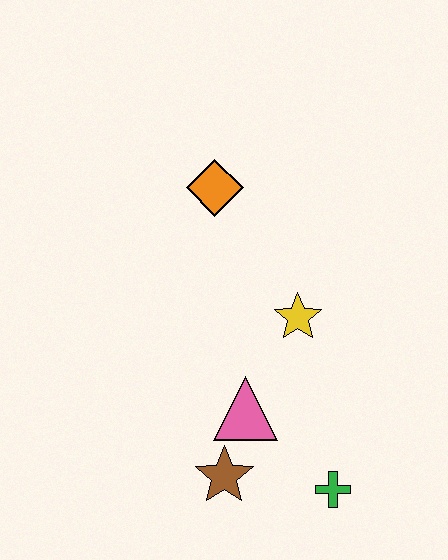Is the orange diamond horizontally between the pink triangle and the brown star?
No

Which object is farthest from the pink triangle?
The orange diamond is farthest from the pink triangle.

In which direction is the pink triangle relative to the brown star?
The pink triangle is above the brown star.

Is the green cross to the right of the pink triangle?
Yes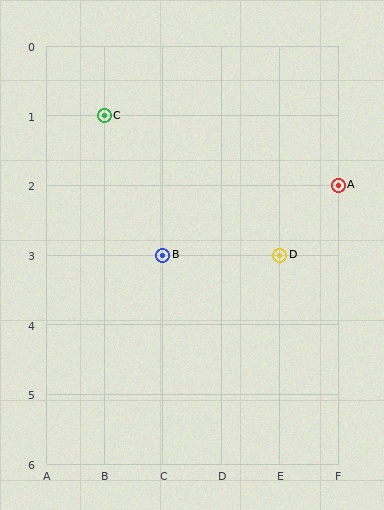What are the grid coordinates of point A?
Point A is at grid coordinates (F, 2).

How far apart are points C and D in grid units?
Points C and D are 3 columns and 2 rows apart (about 3.6 grid units diagonally).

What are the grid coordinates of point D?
Point D is at grid coordinates (E, 3).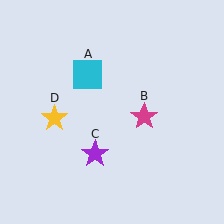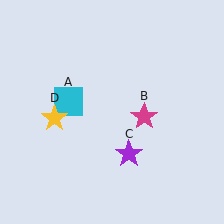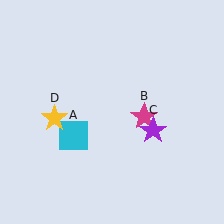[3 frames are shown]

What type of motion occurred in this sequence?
The cyan square (object A), purple star (object C) rotated counterclockwise around the center of the scene.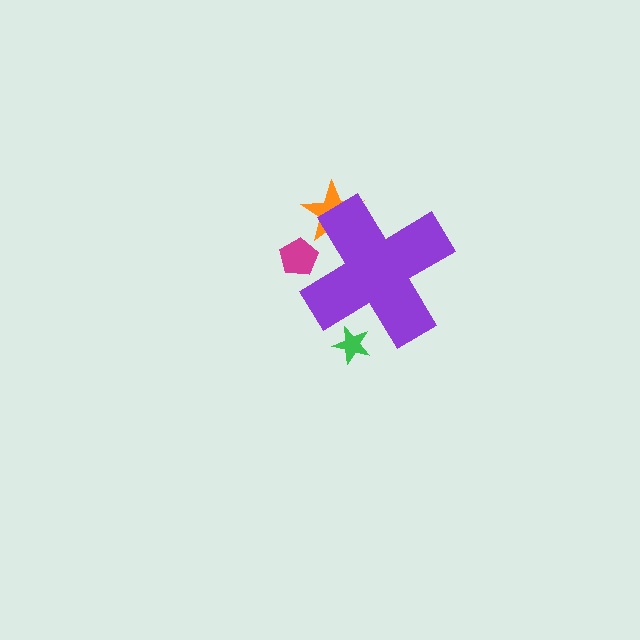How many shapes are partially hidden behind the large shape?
3 shapes are partially hidden.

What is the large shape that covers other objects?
A purple cross.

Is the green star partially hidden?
Yes, the green star is partially hidden behind the purple cross.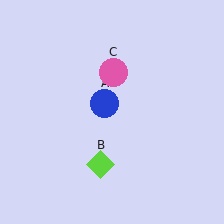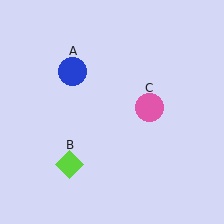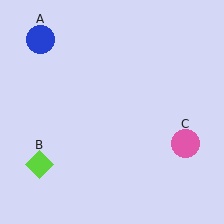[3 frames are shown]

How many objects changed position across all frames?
3 objects changed position: blue circle (object A), lime diamond (object B), pink circle (object C).